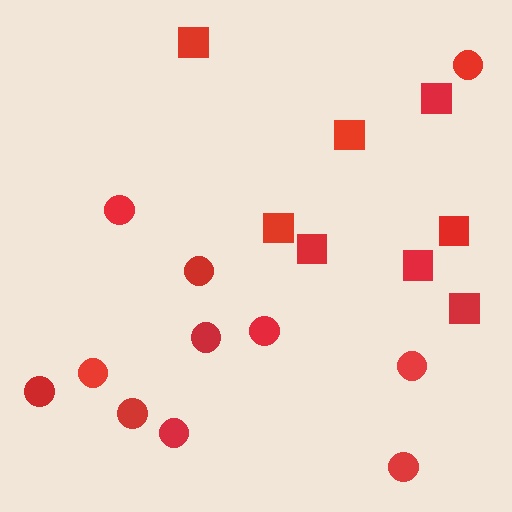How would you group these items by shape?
There are 2 groups: one group of squares (8) and one group of circles (11).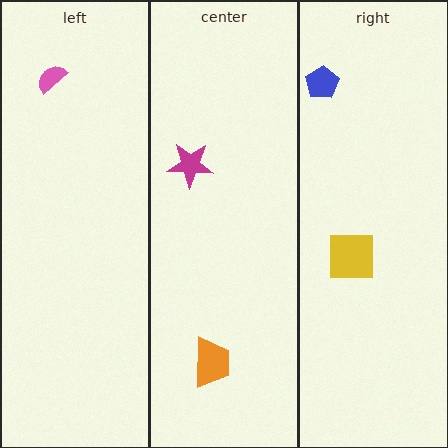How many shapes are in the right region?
2.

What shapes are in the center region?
The magenta star, the orange trapezoid.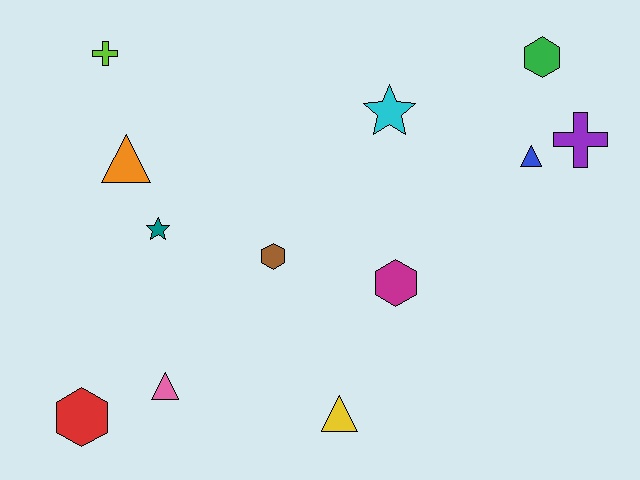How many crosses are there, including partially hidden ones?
There are 2 crosses.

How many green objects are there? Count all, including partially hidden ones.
There is 1 green object.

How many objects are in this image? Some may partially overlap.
There are 12 objects.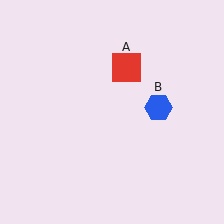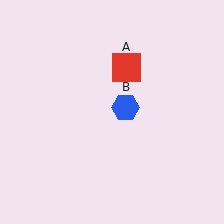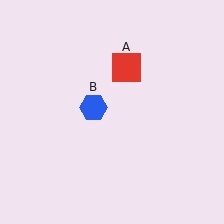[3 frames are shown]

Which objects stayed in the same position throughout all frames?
Red square (object A) remained stationary.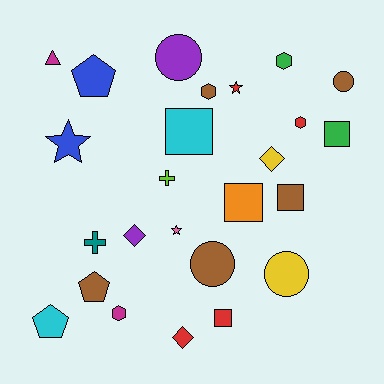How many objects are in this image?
There are 25 objects.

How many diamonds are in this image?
There are 3 diamonds.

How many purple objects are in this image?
There are 2 purple objects.